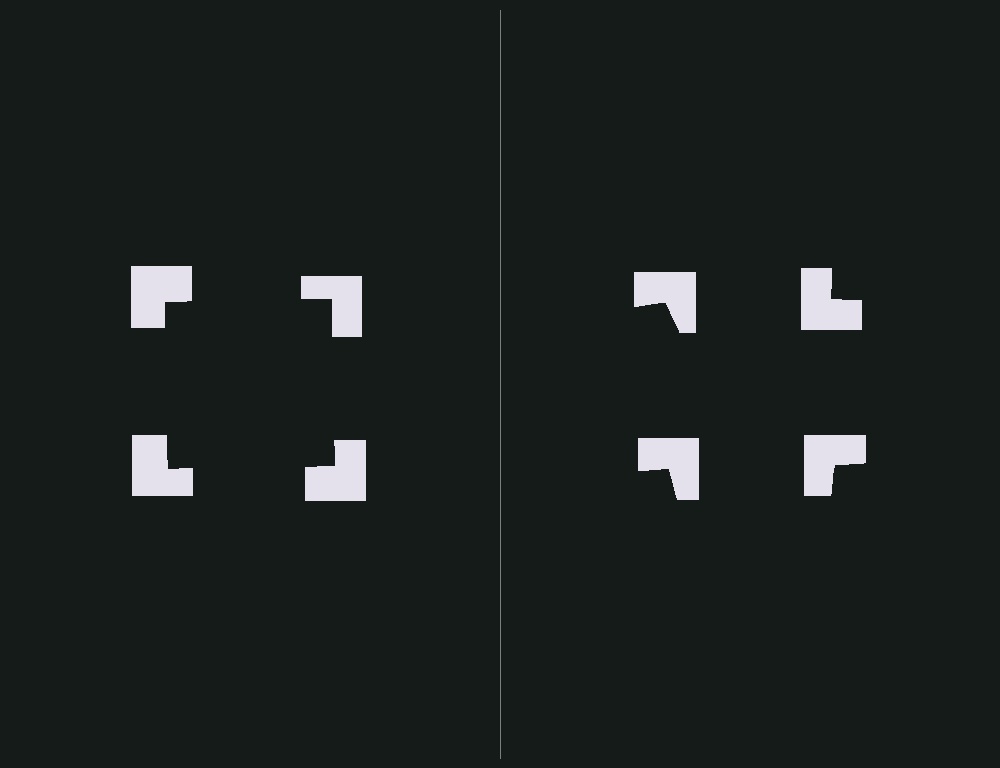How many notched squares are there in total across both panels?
8 — 4 on each side.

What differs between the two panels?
The notched squares are positioned identically on both sides; only the wedge orientations differ. On the left they align to a square; on the right they are misaligned.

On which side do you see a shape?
An illusory square appears on the left side. On the right side the wedge cuts are rotated, so no coherent shape forms.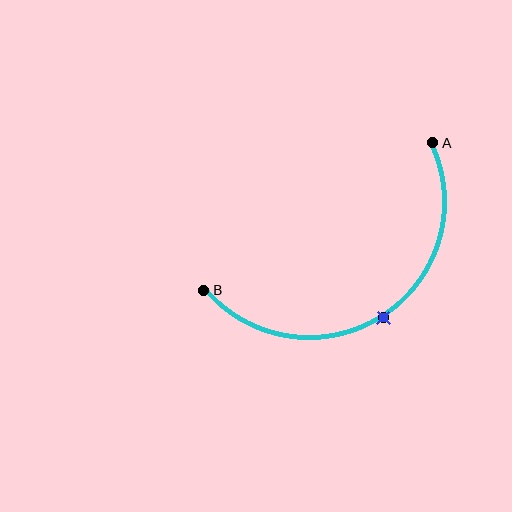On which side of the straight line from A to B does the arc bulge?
The arc bulges below the straight line connecting A and B.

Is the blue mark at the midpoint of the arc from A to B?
Yes. The blue mark lies on the arc at equal arc-length from both A and B — it is the arc midpoint.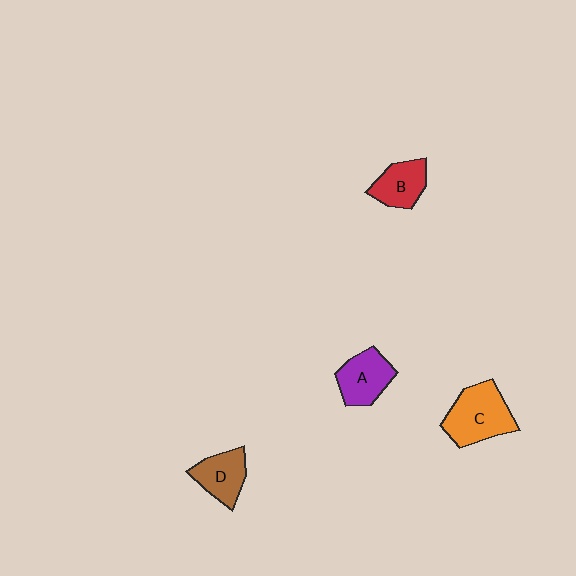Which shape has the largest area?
Shape C (orange).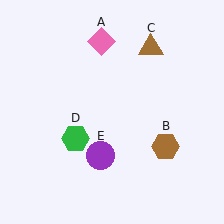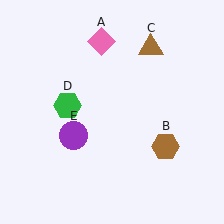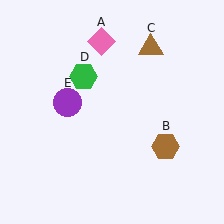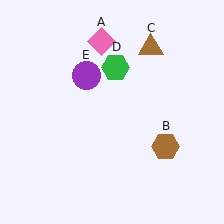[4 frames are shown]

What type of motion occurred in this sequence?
The green hexagon (object D), purple circle (object E) rotated clockwise around the center of the scene.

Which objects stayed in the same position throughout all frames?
Pink diamond (object A) and brown hexagon (object B) and brown triangle (object C) remained stationary.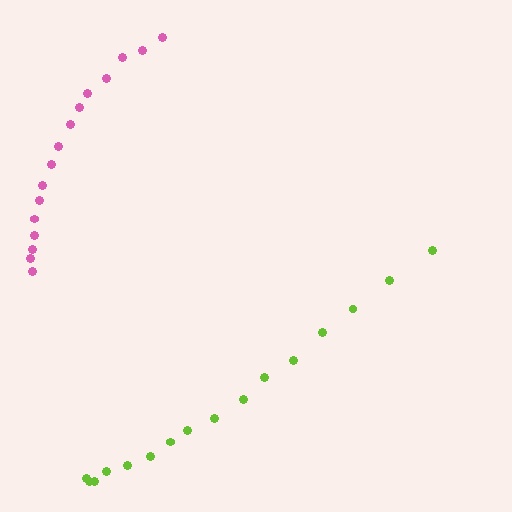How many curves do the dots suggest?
There are 2 distinct paths.